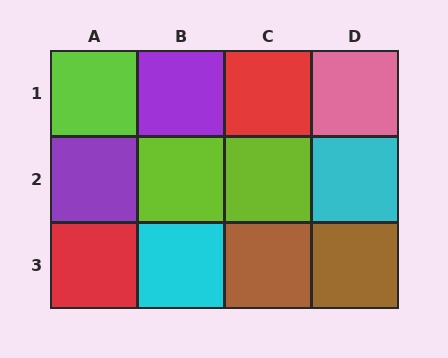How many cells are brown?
2 cells are brown.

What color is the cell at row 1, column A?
Lime.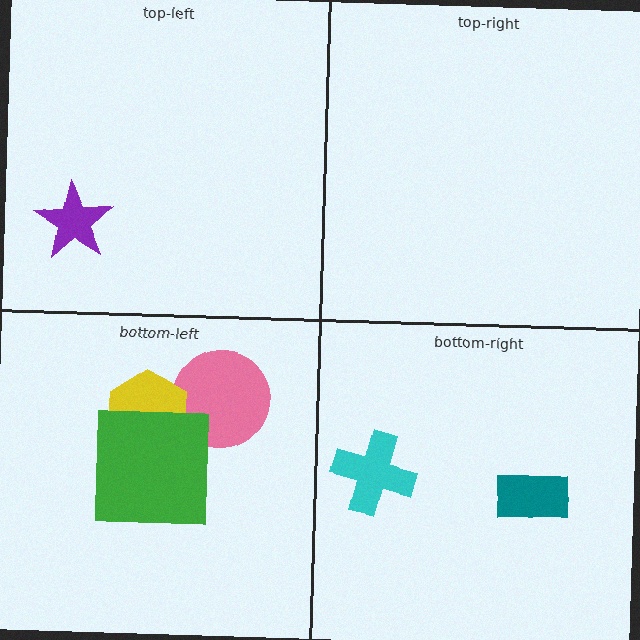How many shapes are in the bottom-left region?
3.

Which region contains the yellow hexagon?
The bottom-left region.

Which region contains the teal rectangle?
The bottom-right region.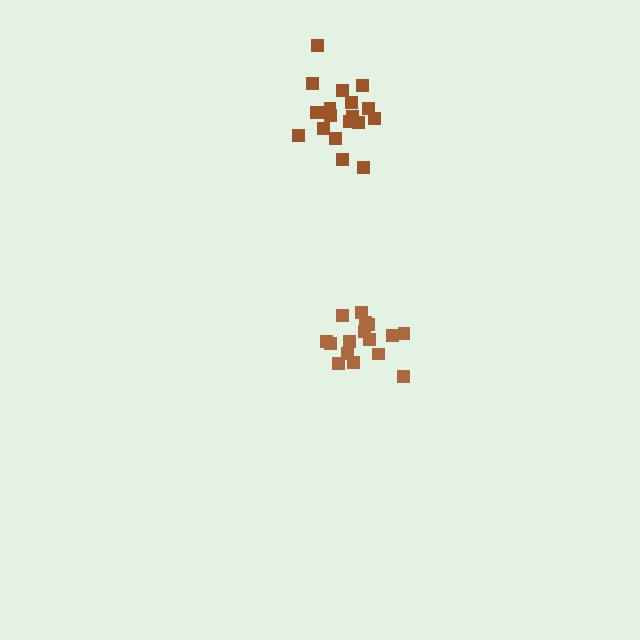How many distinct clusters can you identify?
There are 2 distinct clusters.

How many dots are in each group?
Group 1: 19 dots, Group 2: 16 dots (35 total).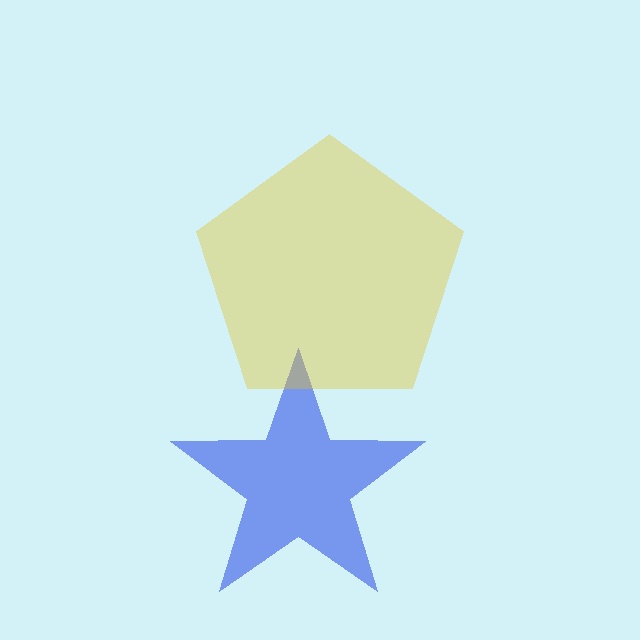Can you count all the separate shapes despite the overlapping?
Yes, there are 2 separate shapes.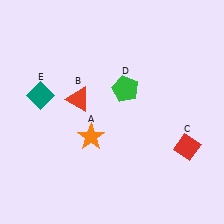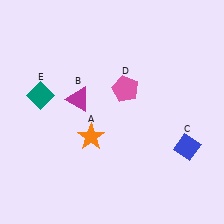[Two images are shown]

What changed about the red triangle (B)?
In Image 1, B is red. In Image 2, it changed to magenta.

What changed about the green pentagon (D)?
In Image 1, D is green. In Image 2, it changed to pink.